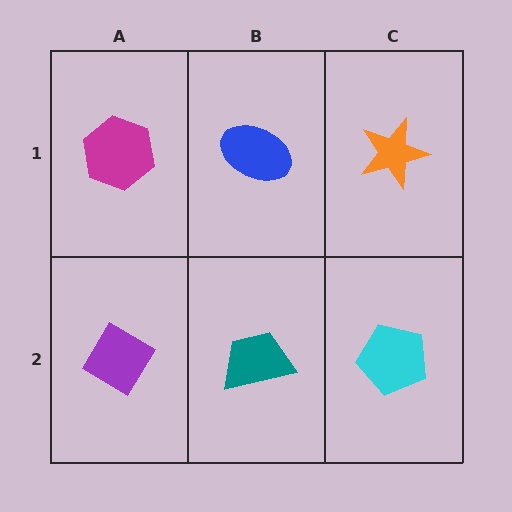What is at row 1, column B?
A blue ellipse.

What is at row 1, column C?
An orange star.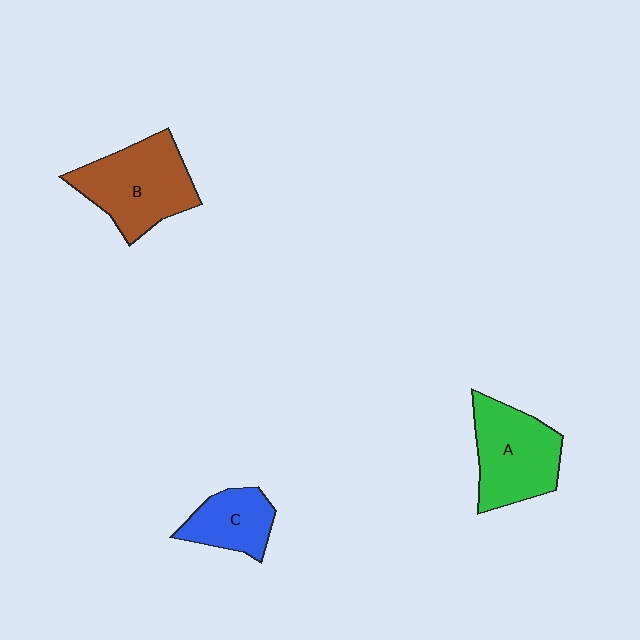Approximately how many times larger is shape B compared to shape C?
Approximately 1.7 times.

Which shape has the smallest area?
Shape C (blue).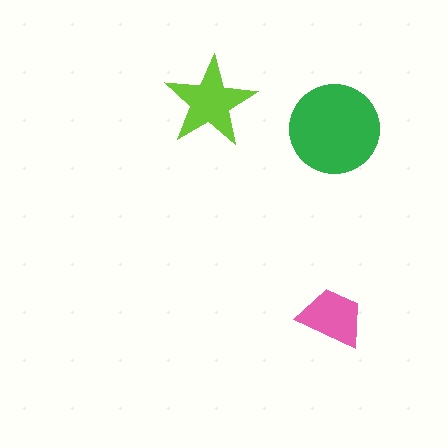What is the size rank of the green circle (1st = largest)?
1st.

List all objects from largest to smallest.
The green circle, the lime star, the pink trapezoid.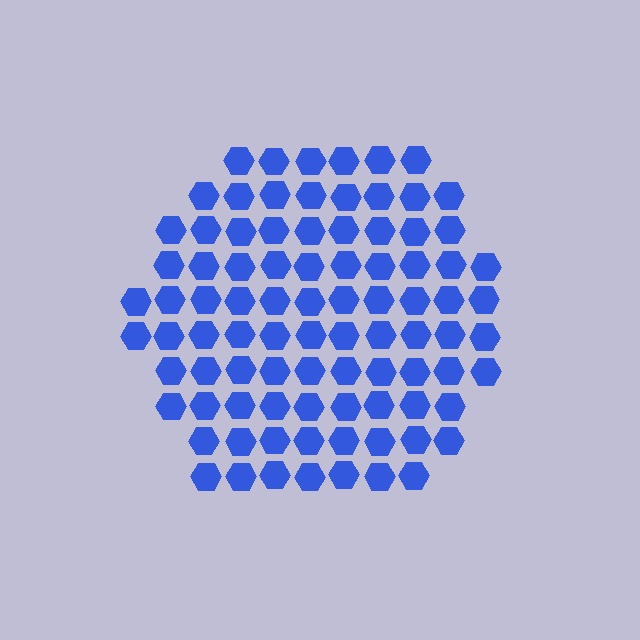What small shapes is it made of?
It is made of small hexagons.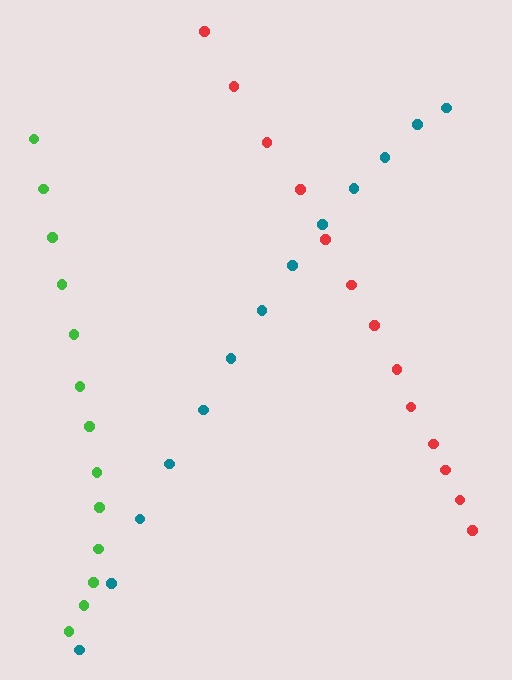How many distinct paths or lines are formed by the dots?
There are 3 distinct paths.